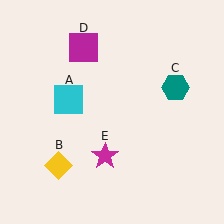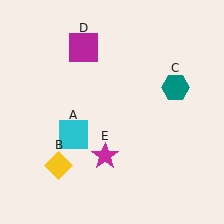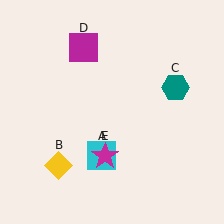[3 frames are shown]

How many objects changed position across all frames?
1 object changed position: cyan square (object A).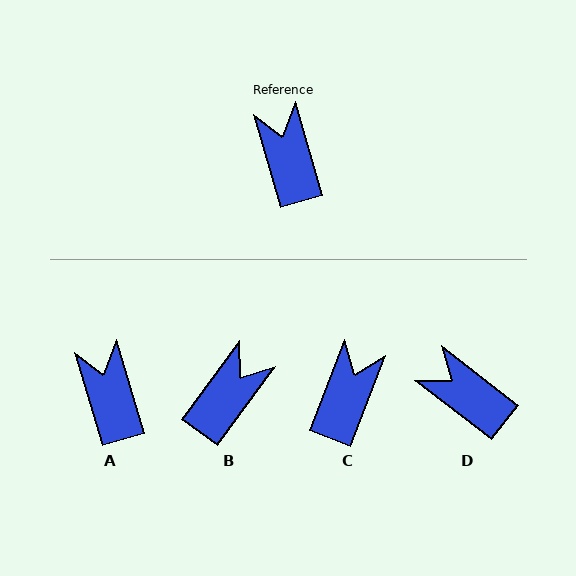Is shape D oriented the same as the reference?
No, it is off by about 36 degrees.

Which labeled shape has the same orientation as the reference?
A.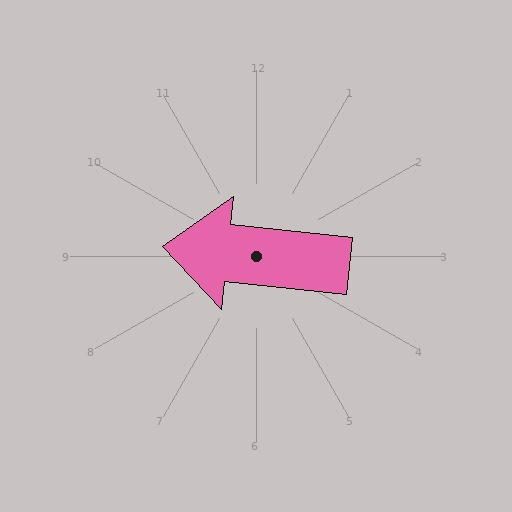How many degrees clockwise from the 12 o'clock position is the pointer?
Approximately 276 degrees.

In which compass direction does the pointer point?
West.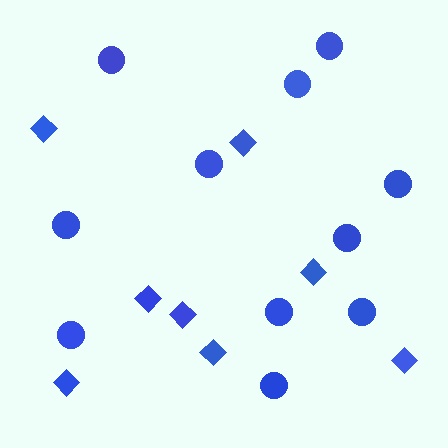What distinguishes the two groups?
There are 2 groups: one group of circles (11) and one group of diamonds (8).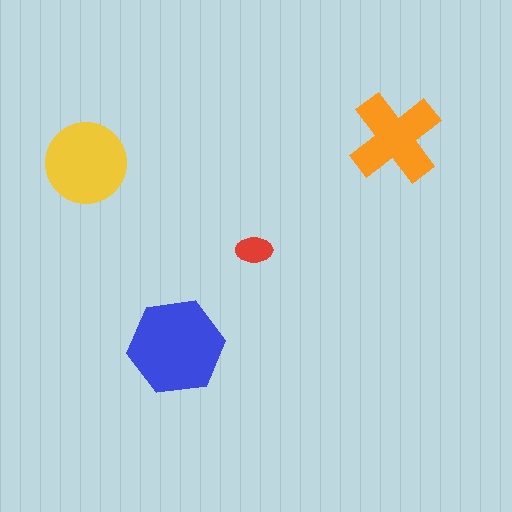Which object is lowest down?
The blue hexagon is bottommost.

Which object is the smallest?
The red ellipse.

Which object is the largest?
The blue hexagon.